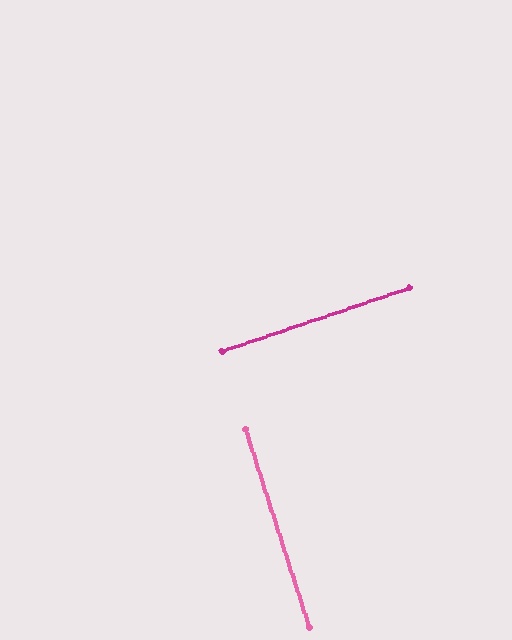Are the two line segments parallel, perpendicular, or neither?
Perpendicular — they meet at approximately 90°.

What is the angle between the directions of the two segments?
Approximately 90 degrees.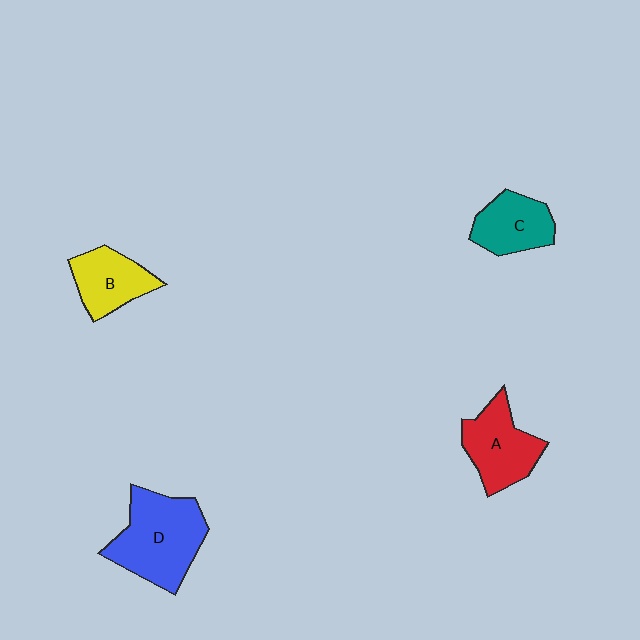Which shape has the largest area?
Shape D (blue).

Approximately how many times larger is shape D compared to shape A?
Approximately 1.4 times.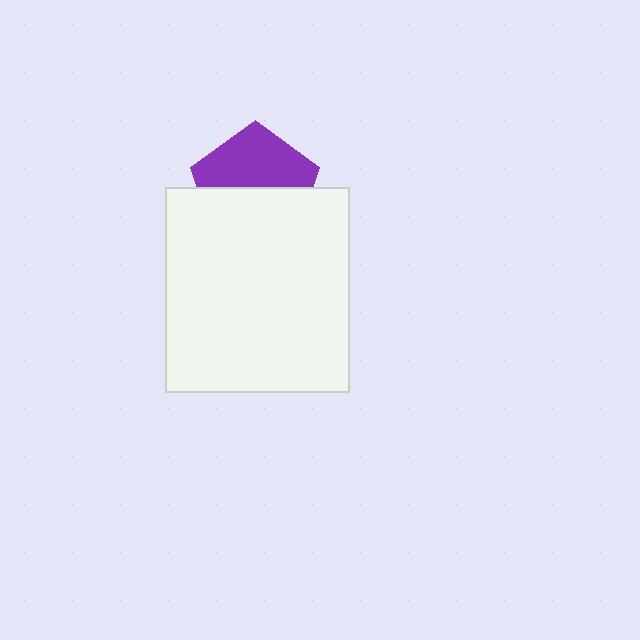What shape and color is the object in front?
The object in front is a white rectangle.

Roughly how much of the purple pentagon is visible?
About half of it is visible (roughly 50%).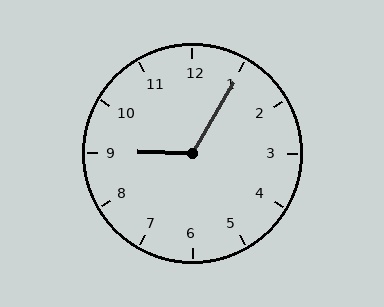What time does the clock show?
9:05.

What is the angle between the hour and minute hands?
Approximately 118 degrees.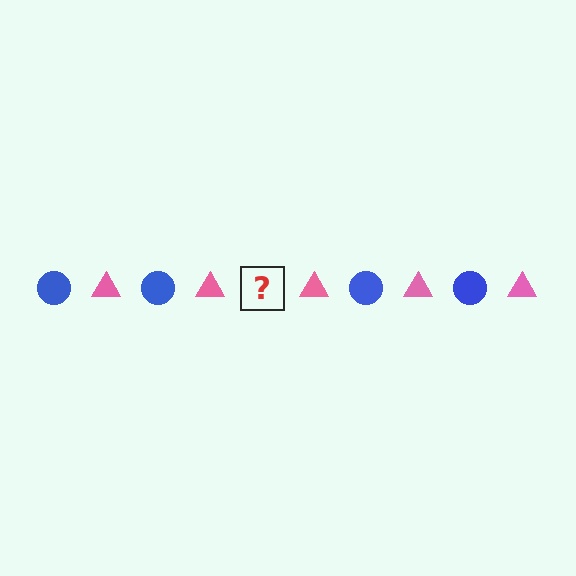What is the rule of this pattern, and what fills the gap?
The rule is that the pattern alternates between blue circle and pink triangle. The gap should be filled with a blue circle.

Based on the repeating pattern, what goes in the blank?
The blank should be a blue circle.